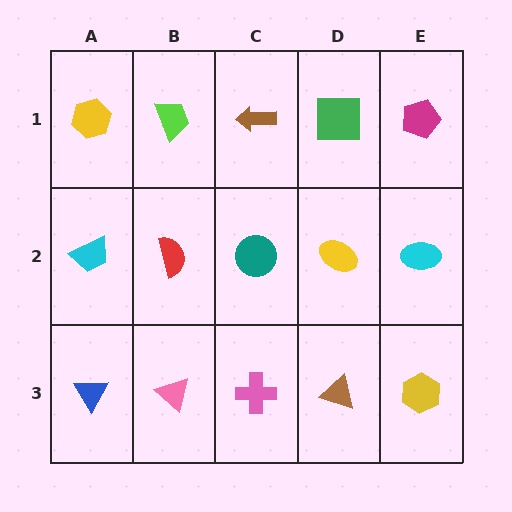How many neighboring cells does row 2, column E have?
3.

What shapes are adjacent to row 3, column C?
A teal circle (row 2, column C), a pink triangle (row 3, column B), a brown triangle (row 3, column D).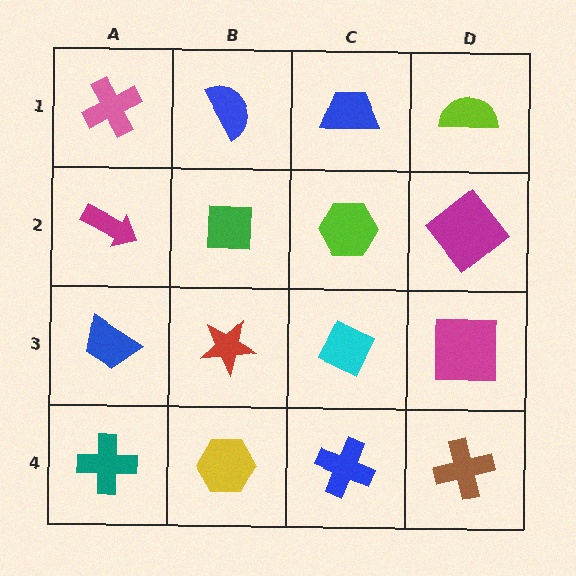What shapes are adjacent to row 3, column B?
A green square (row 2, column B), a yellow hexagon (row 4, column B), a blue trapezoid (row 3, column A), a cyan diamond (row 3, column C).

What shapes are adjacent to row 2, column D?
A lime semicircle (row 1, column D), a magenta square (row 3, column D), a lime hexagon (row 2, column C).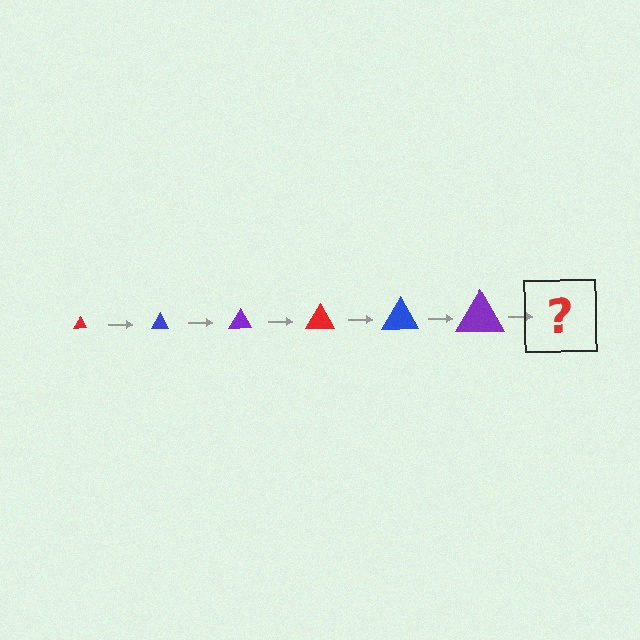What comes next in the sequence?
The next element should be a red triangle, larger than the previous one.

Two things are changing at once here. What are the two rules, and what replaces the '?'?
The two rules are that the triangle grows larger each step and the color cycles through red, blue, and purple. The '?' should be a red triangle, larger than the previous one.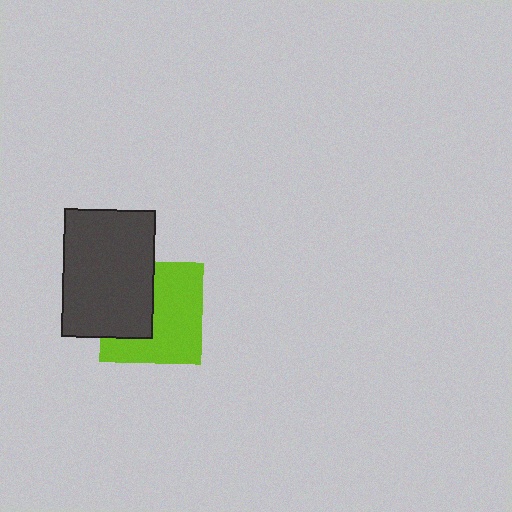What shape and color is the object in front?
The object in front is a dark gray rectangle.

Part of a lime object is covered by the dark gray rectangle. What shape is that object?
It is a square.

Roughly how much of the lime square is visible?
About half of it is visible (roughly 60%).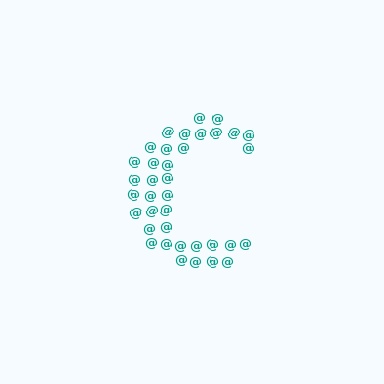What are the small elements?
The small elements are at signs.